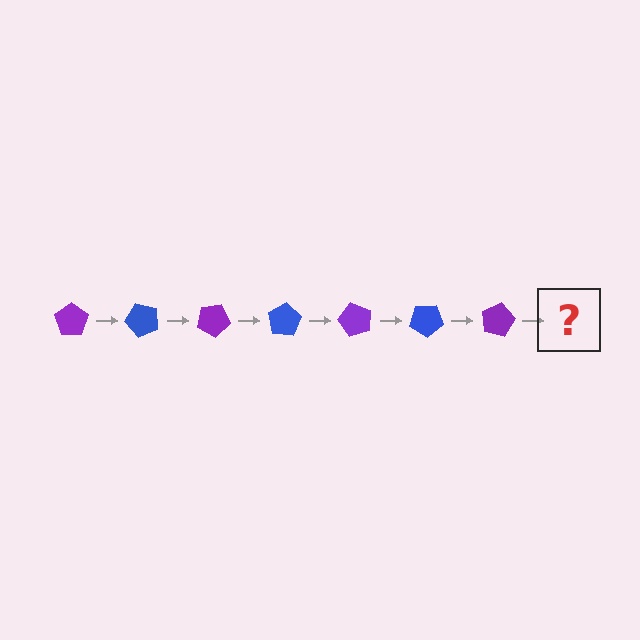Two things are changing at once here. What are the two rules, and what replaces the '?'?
The two rules are that it rotates 50 degrees each step and the color cycles through purple and blue. The '?' should be a blue pentagon, rotated 350 degrees from the start.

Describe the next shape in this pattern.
It should be a blue pentagon, rotated 350 degrees from the start.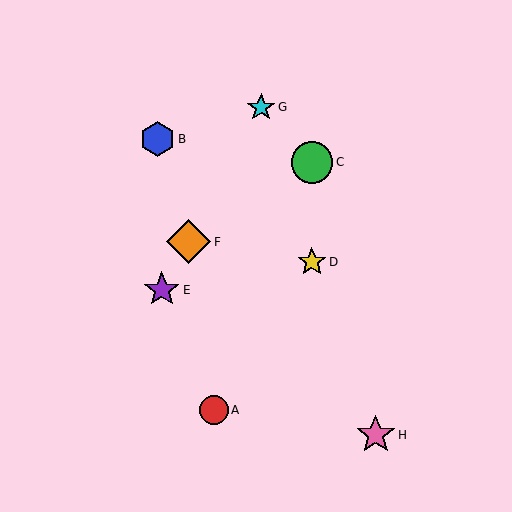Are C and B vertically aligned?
No, C is at x≈312 and B is at x≈158.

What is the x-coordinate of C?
Object C is at x≈312.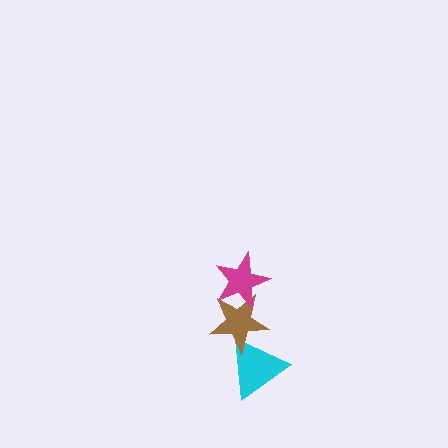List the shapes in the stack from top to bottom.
From top to bottom: the magenta star, the brown star, the cyan triangle.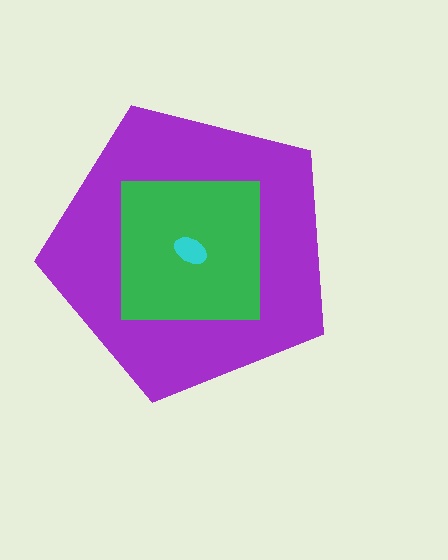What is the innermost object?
The cyan ellipse.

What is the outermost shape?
The purple pentagon.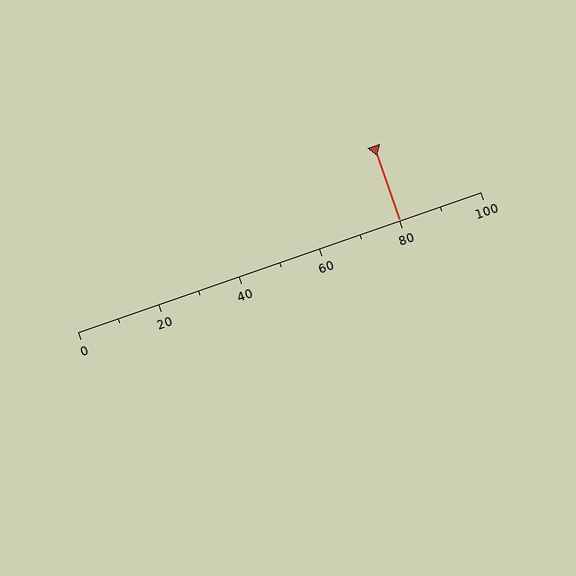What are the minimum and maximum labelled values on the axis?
The axis runs from 0 to 100.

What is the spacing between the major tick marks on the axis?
The major ticks are spaced 20 apart.